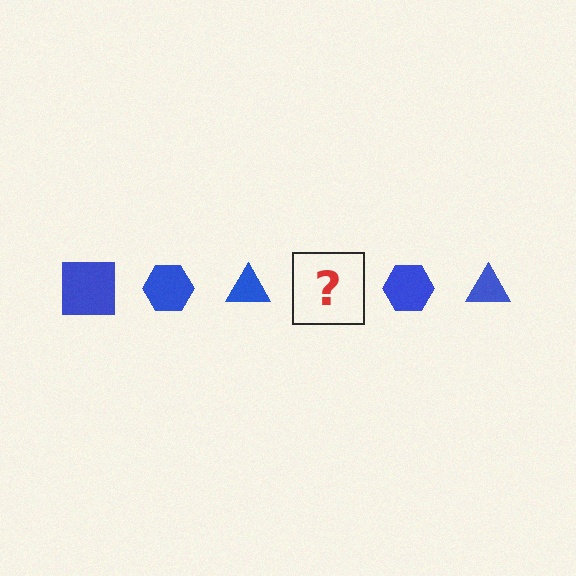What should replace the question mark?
The question mark should be replaced with a blue square.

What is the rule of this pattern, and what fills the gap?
The rule is that the pattern cycles through square, hexagon, triangle shapes in blue. The gap should be filled with a blue square.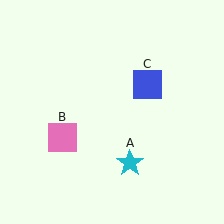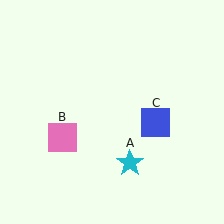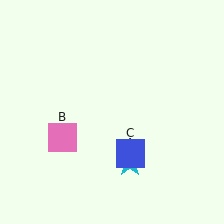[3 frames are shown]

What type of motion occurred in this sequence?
The blue square (object C) rotated clockwise around the center of the scene.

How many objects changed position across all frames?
1 object changed position: blue square (object C).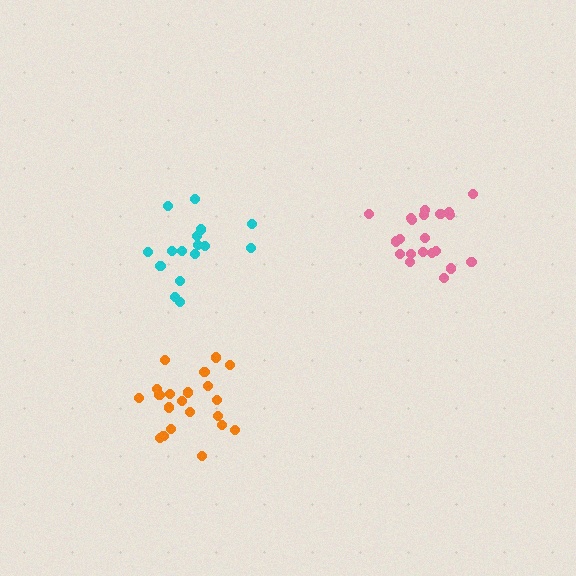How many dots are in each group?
Group 1: 21 dots, Group 2: 16 dots, Group 3: 21 dots (58 total).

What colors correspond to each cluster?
The clusters are colored: pink, cyan, orange.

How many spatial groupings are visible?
There are 3 spatial groupings.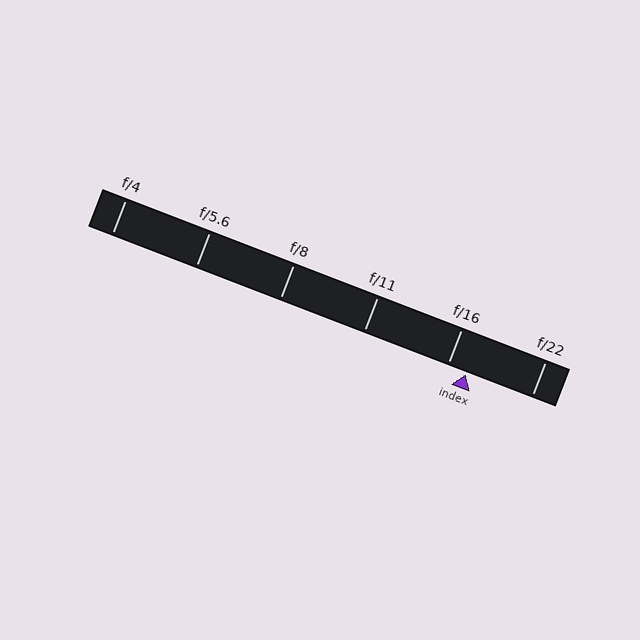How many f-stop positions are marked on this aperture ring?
There are 6 f-stop positions marked.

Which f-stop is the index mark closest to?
The index mark is closest to f/16.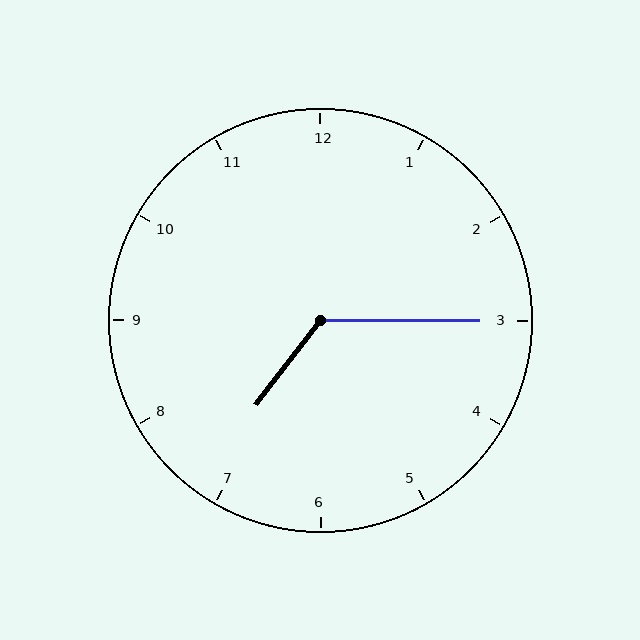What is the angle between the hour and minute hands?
Approximately 128 degrees.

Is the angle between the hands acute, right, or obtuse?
It is obtuse.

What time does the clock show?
7:15.